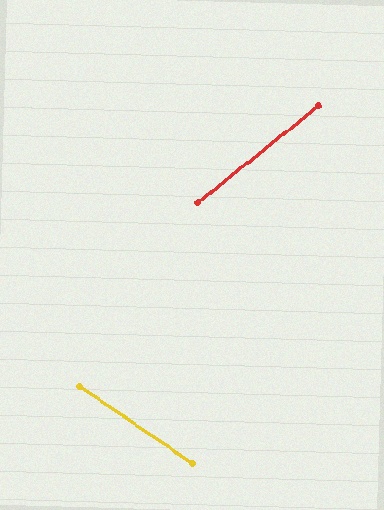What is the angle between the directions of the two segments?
Approximately 73 degrees.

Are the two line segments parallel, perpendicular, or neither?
Neither parallel nor perpendicular — they differ by about 73°.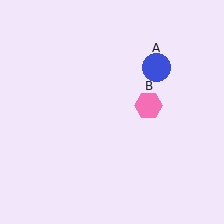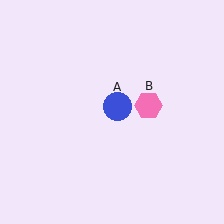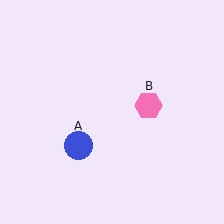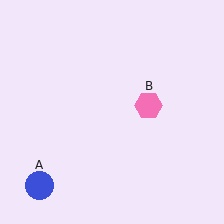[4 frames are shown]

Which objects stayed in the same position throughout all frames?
Pink hexagon (object B) remained stationary.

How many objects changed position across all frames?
1 object changed position: blue circle (object A).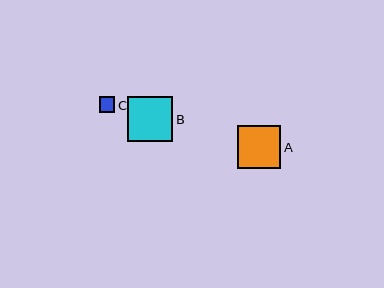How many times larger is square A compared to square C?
Square A is approximately 2.9 times the size of square C.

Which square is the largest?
Square B is the largest with a size of approximately 45 pixels.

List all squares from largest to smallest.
From largest to smallest: B, A, C.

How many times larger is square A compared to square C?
Square A is approximately 2.9 times the size of square C.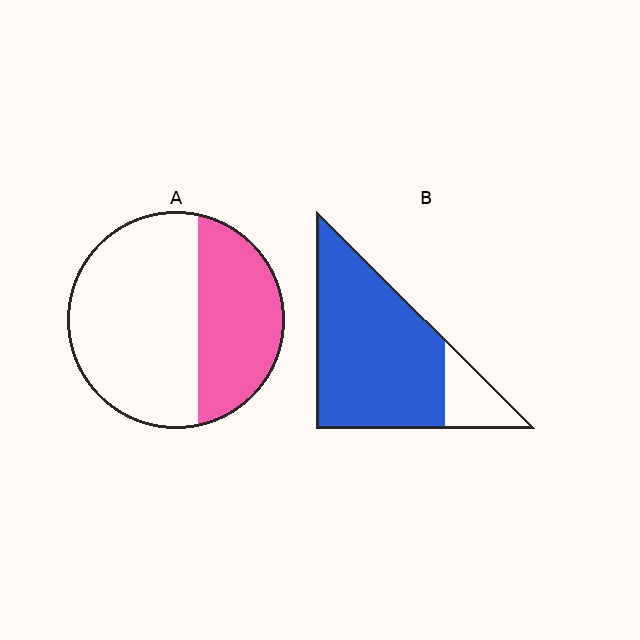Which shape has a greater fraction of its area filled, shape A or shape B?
Shape B.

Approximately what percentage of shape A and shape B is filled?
A is approximately 35% and B is approximately 85%.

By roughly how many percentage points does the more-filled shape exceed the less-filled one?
By roughly 45 percentage points (B over A).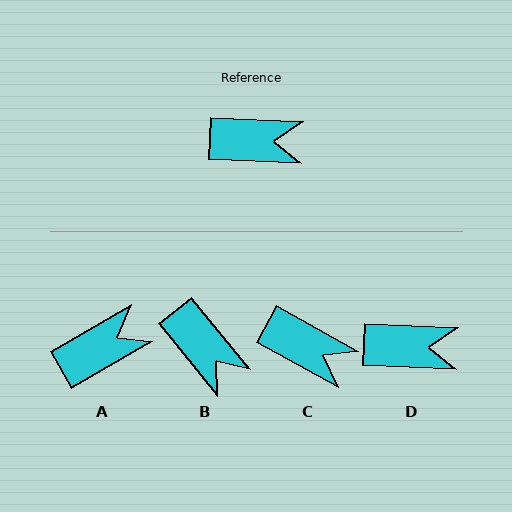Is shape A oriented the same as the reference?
No, it is off by about 32 degrees.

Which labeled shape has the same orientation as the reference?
D.